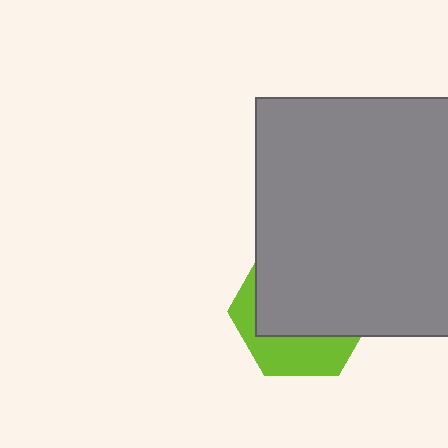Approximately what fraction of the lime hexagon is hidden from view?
Roughly 66% of the lime hexagon is hidden behind the gray rectangle.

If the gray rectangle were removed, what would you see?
You would see the complete lime hexagon.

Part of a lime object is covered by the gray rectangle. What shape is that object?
It is a hexagon.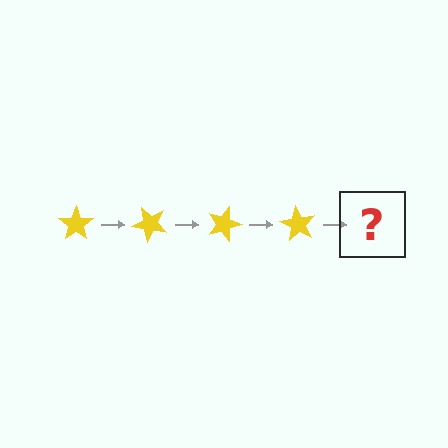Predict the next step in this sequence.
The next step is a yellow star rotated 180 degrees.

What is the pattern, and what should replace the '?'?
The pattern is that the star rotates 45 degrees each step. The '?' should be a yellow star rotated 180 degrees.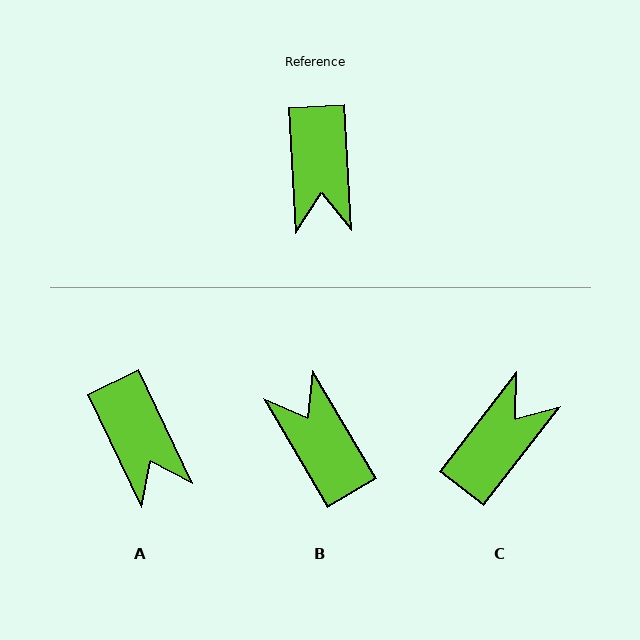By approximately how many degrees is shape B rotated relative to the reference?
Approximately 153 degrees clockwise.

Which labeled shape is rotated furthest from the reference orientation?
B, about 153 degrees away.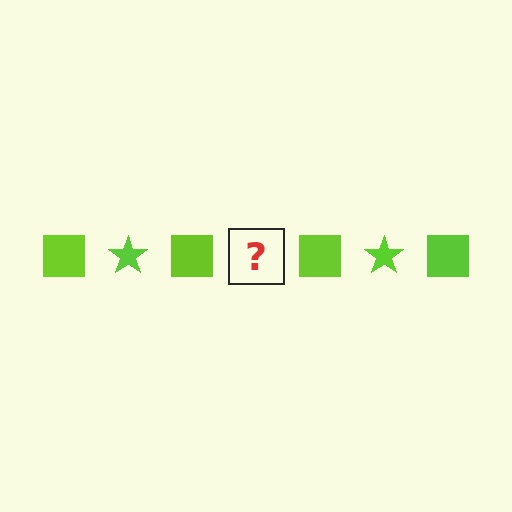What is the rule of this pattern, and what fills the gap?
The rule is that the pattern cycles through square, star shapes in lime. The gap should be filled with a lime star.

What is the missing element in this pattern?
The missing element is a lime star.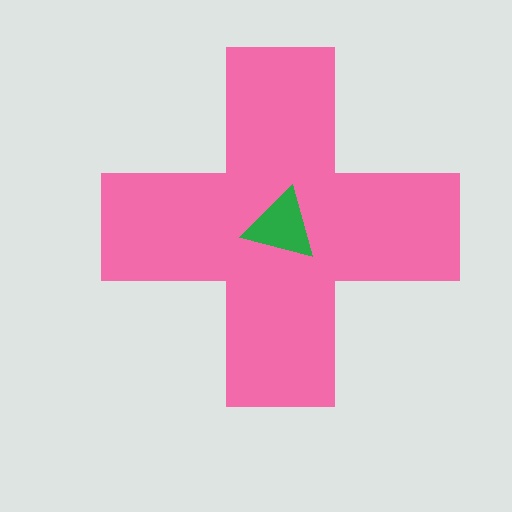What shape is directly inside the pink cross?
The green triangle.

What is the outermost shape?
The pink cross.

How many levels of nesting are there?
2.